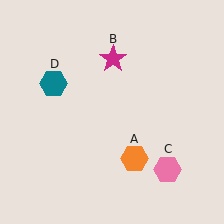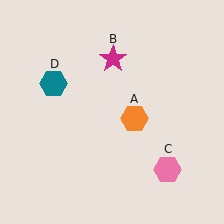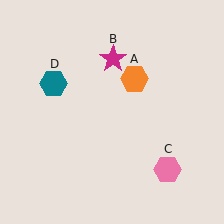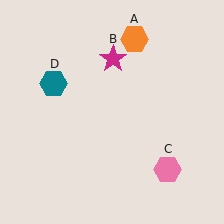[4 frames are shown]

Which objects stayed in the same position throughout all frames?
Magenta star (object B) and pink hexagon (object C) and teal hexagon (object D) remained stationary.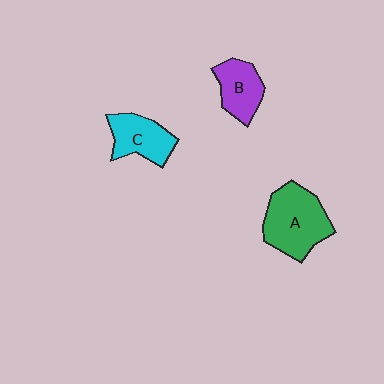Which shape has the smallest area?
Shape B (purple).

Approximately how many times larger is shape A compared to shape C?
Approximately 1.5 times.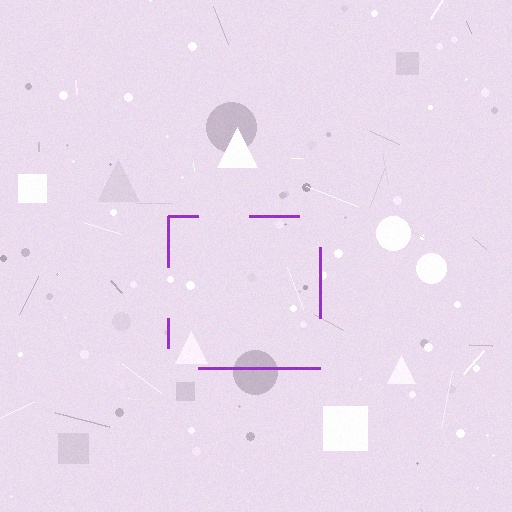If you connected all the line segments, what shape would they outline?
They would outline a square.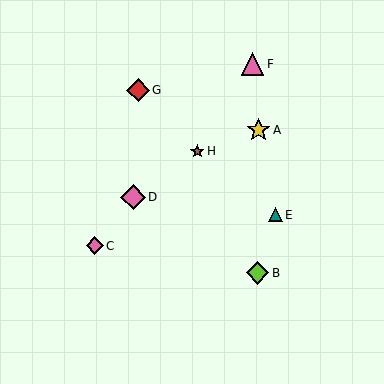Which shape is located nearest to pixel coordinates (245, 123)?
The yellow star (labeled A) at (258, 130) is nearest to that location.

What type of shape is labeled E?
Shape E is a teal triangle.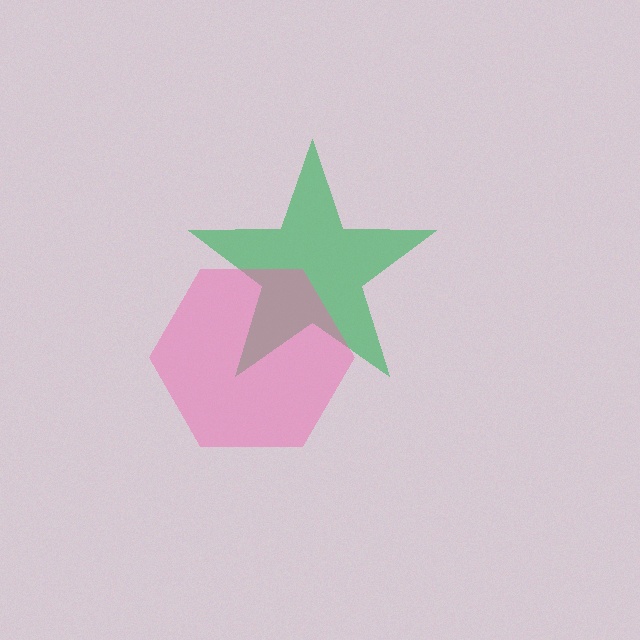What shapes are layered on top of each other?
The layered shapes are: a green star, a pink hexagon.